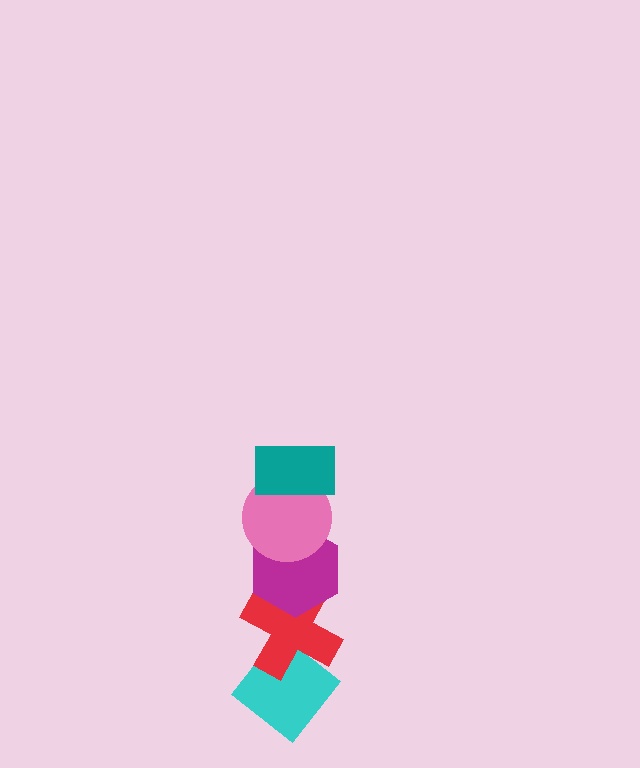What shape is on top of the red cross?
The magenta hexagon is on top of the red cross.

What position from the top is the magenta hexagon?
The magenta hexagon is 3rd from the top.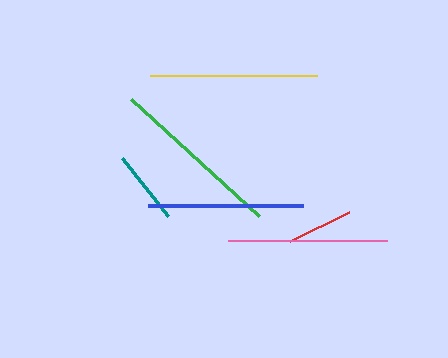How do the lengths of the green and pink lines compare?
The green and pink lines are approximately the same length.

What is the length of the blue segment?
The blue segment is approximately 155 pixels long.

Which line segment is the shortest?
The red line is the shortest at approximately 65 pixels.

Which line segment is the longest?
The green line is the longest at approximately 173 pixels.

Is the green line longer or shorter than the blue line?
The green line is longer than the blue line.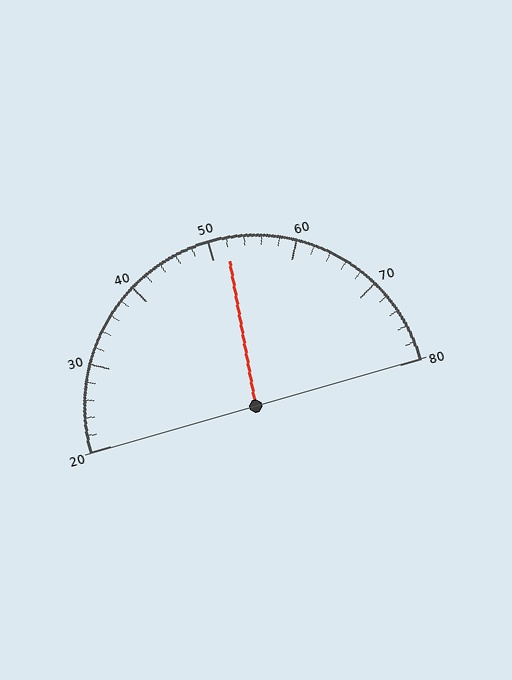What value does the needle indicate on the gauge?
The needle indicates approximately 52.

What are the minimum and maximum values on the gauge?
The gauge ranges from 20 to 80.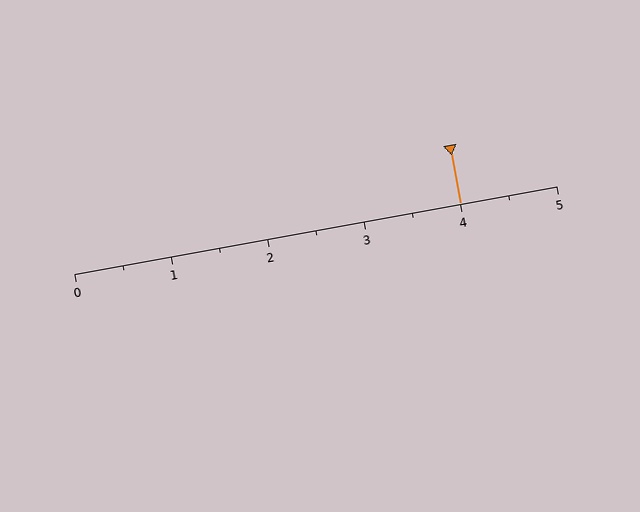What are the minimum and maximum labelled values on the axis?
The axis runs from 0 to 5.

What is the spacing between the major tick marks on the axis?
The major ticks are spaced 1 apart.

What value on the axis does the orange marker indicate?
The marker indicates approximately 4.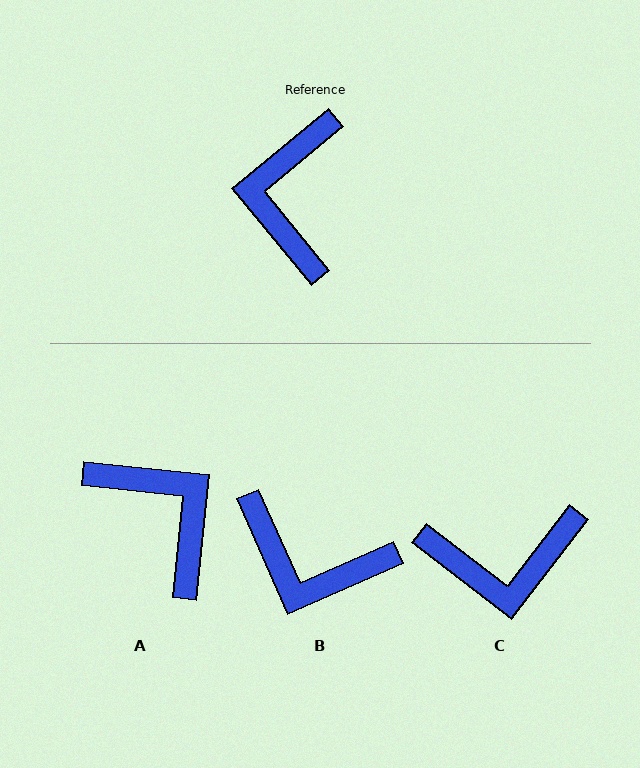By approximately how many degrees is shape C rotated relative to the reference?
Approximately 103 degrees counter-clockwise.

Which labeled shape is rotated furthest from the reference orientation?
A, about 135 degrees away.